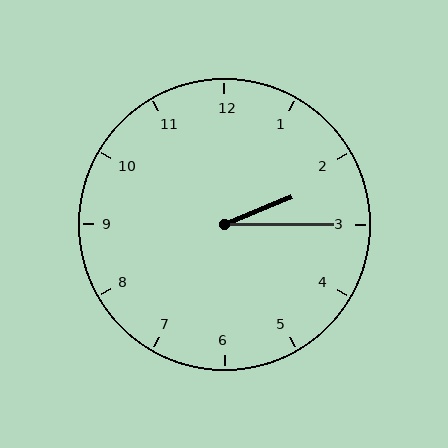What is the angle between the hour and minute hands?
Approximately 22 degrees.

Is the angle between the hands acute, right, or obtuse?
It is acute.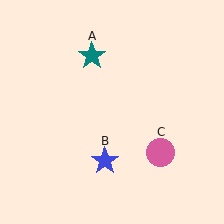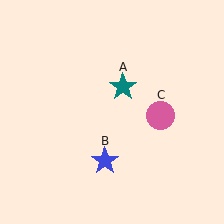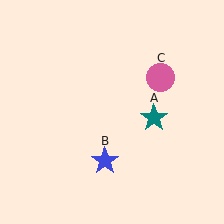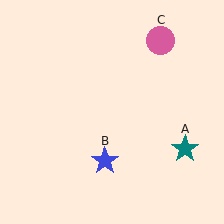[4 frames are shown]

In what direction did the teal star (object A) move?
The teal star (object A) moved down and to the right.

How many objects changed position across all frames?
2 objects changed position: teal star (object A), pink circle (object C).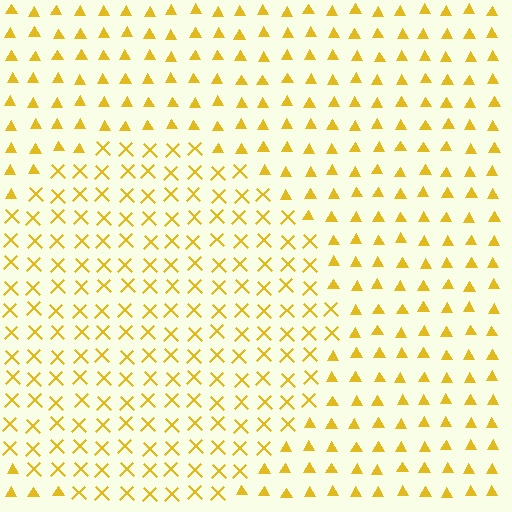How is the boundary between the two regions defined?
The boundary is defined by a change in element shape: X marks inside vs. triangles outside. All elements share the same color and spacing.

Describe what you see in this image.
The image is filled with small yellow elements arranged in a uniform grid. A circle-shaped region contains X marks, while the surrounding area contains triangles. The boundary is defined purely by the change in element shape.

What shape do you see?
I see a circle.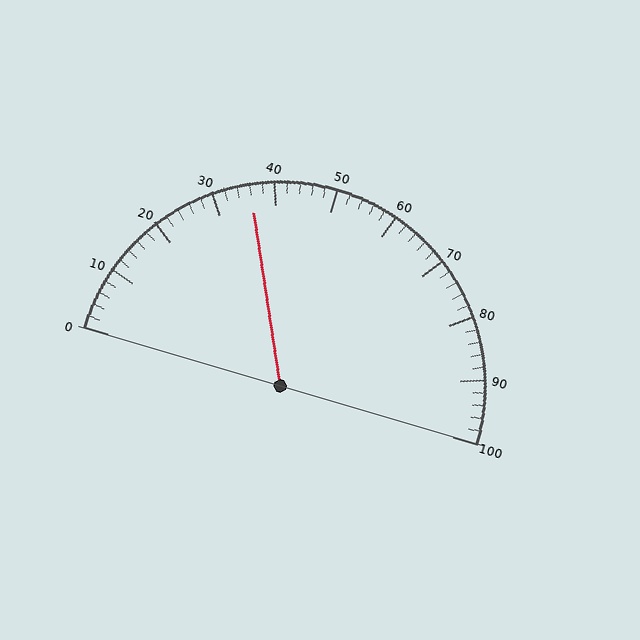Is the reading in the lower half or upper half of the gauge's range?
The reading is in the lower half of the range (0 to 100).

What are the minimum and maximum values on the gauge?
The gauge ranges from 0 to 100.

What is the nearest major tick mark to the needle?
The nearest major tick mark is 40.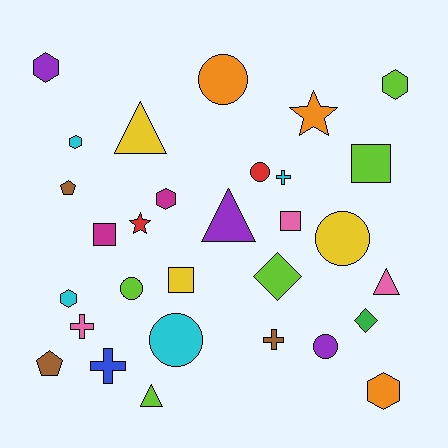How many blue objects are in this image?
There is 1 blue object.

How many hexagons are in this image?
There are 6 hexagons.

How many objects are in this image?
There are 30 objects.